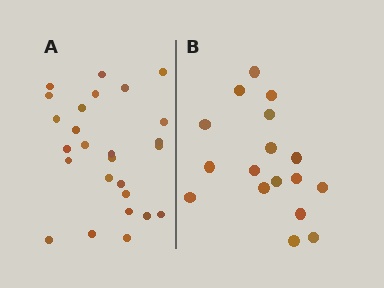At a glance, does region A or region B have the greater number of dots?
Region A (the left region) has more dots.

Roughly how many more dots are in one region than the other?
Region A has roughly 8 or so more dots than region B.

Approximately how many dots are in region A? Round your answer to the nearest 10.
About 30 dots. (The exact count is 26, which rounds to 30.)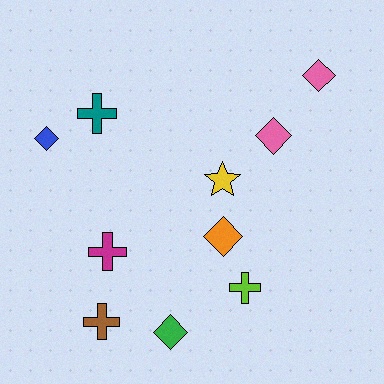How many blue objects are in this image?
There is 1 blue object.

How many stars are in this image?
There is 1 star.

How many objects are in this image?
There are 10 objects.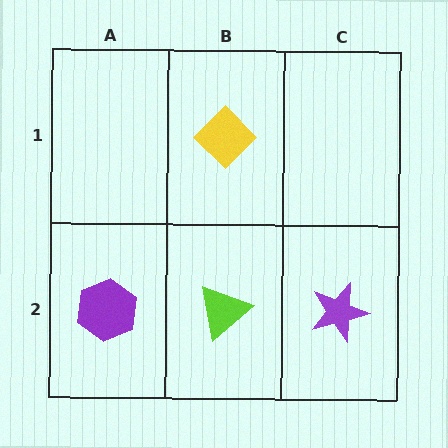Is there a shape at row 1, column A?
No, that cell is empty.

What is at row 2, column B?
A lime triangle.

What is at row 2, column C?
A purple star.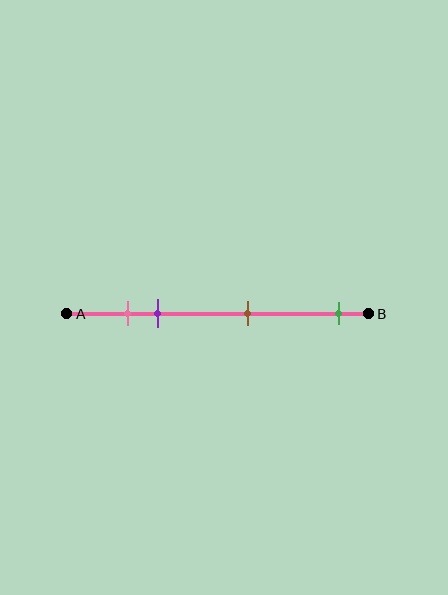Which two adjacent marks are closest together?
The pink and purple marks are the closest adjacent pair.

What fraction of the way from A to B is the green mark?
The green mark is approximately 90% (0.9) of the way from A to B.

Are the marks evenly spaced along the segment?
No, the marks are not evenly spaced.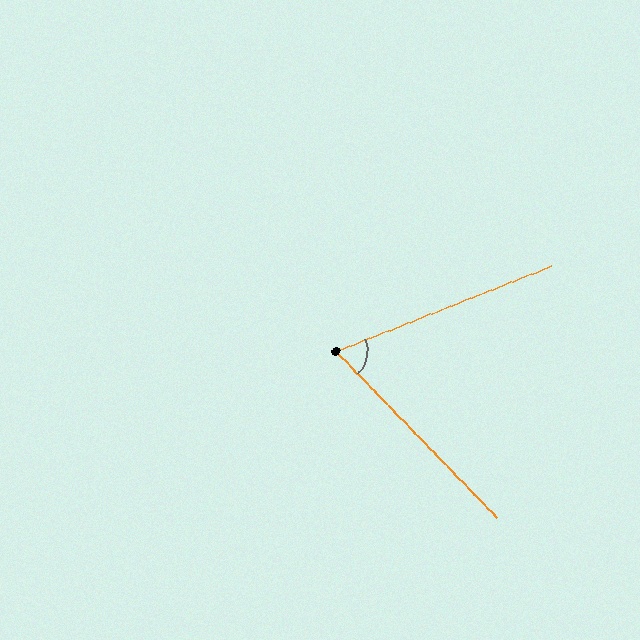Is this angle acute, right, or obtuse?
It is acute.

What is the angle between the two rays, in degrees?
Approximately 68 degrees.